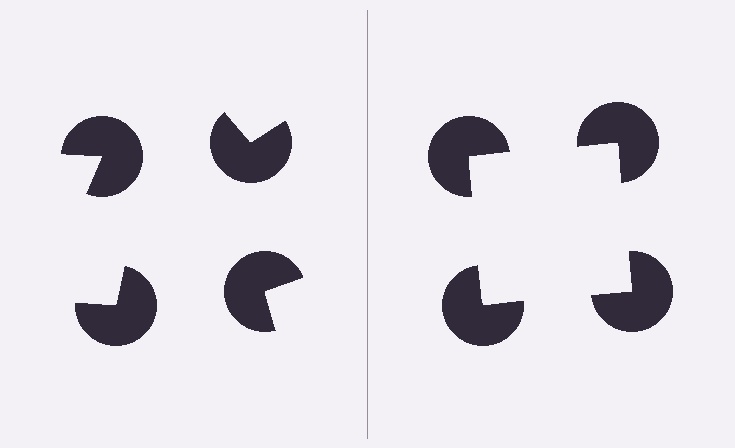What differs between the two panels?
The pac-man discs are positioned identically on both sides; only the wedge orientations differ. On the right they align to a square; on the left they are misaligned.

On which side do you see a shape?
An illusory square appears on the right side. On the left side the wedge cuts are rotated, so no coherent shape forms.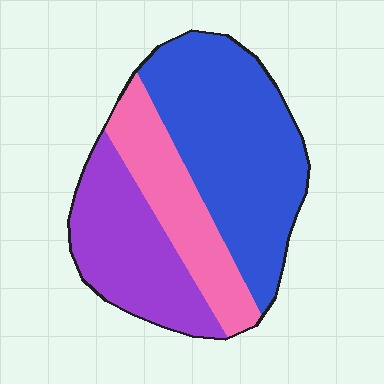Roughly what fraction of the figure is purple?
Purple takes up between a sixth and a third of the figure.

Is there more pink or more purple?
Purple.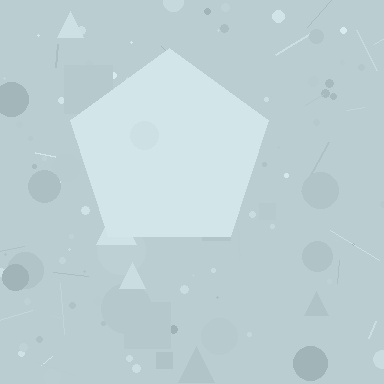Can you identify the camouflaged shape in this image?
The camouflaged shape is a pentagon.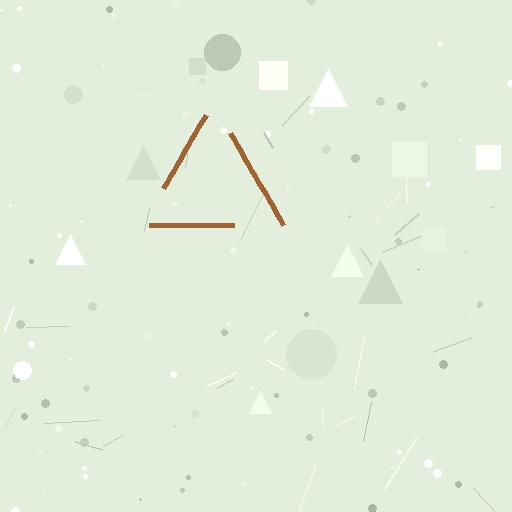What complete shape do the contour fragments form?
The contour fragments form a triangle.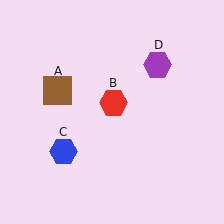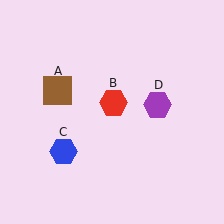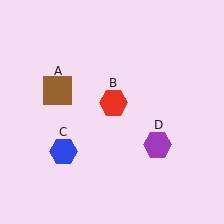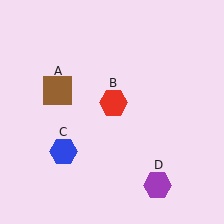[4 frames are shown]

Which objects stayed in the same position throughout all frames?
Brown square (object A) and red hexagon (object B) and blue hexagon (object C) remained stationary.